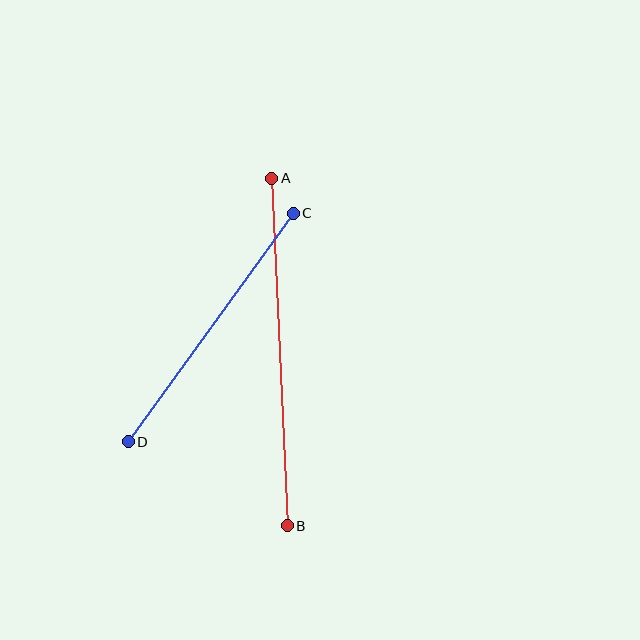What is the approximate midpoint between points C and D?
The midpoint is at approximately (211, 327) pixels.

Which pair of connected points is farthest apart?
Points A and B are farthest apart.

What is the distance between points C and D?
The distance is approximately 282 pixels.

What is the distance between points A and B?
The distance is approximately 348 pixels.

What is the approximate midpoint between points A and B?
The midpoint is at approximately (279, 352) pixels.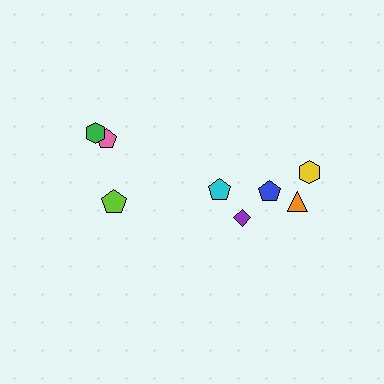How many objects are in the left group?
There are 3 objects.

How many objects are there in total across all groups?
There are 8 objects.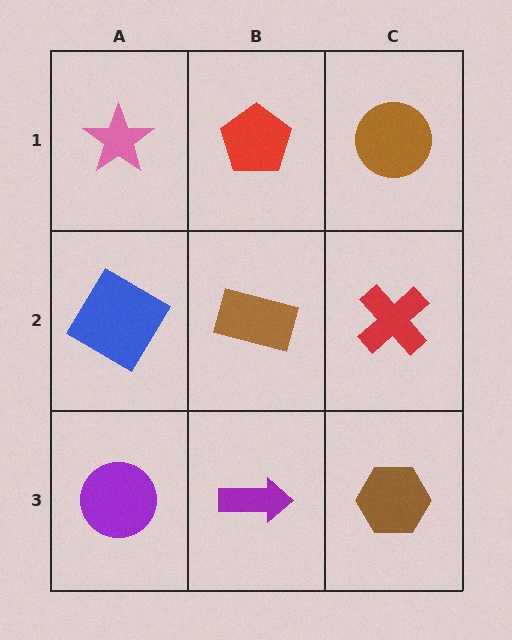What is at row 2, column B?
A brown rectangle.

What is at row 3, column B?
A purple arrow.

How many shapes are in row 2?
3 shapes.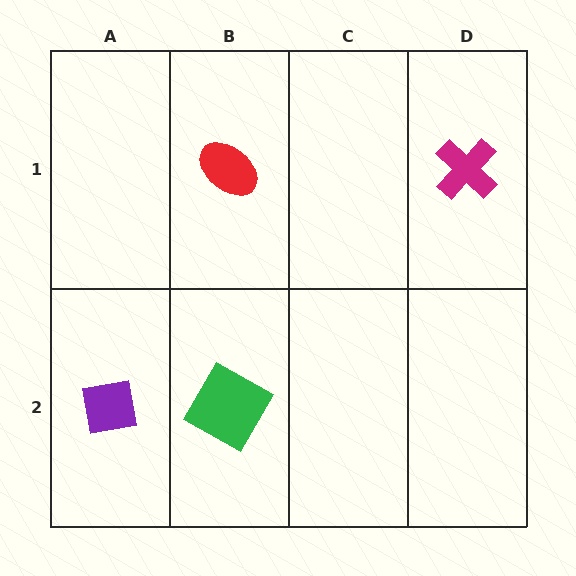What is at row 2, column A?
A purple square.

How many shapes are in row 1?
2 shapes.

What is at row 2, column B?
A green square.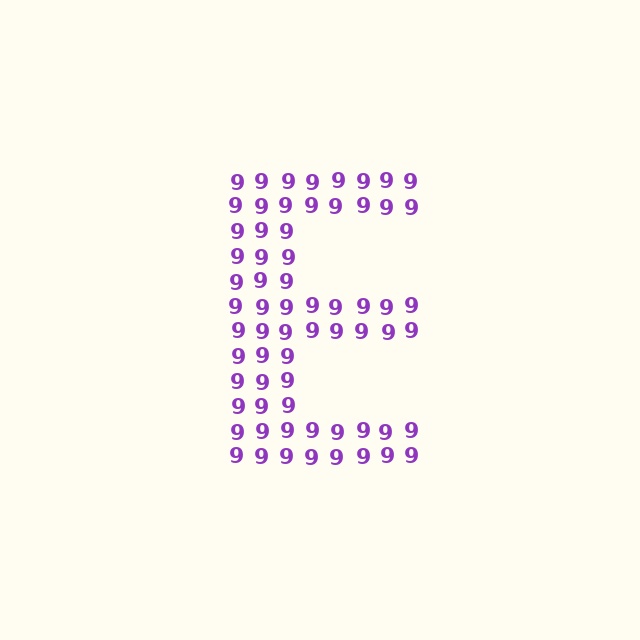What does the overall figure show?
The overall figure shows the letter E.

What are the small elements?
The small elements are digit 9's.